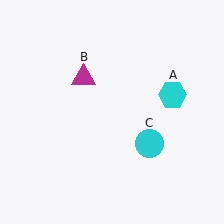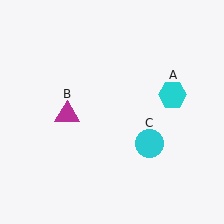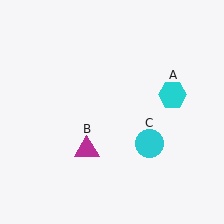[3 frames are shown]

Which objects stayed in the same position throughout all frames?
Cyan hexagon (object A) and cyan circle (object C) remained stationary.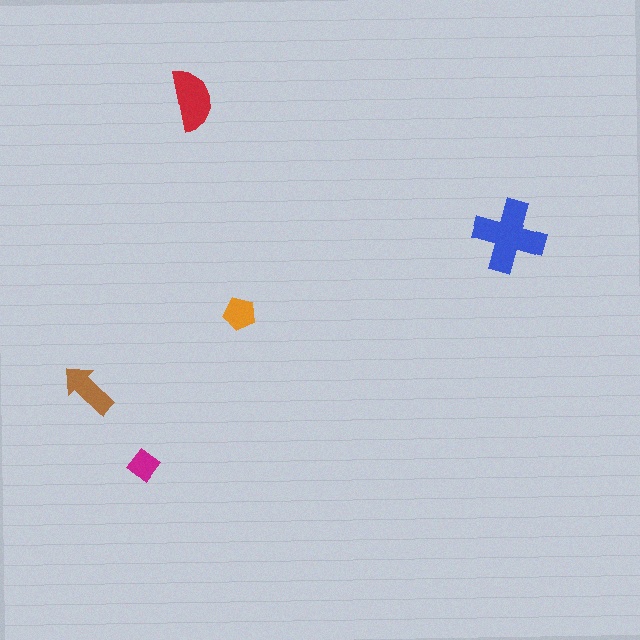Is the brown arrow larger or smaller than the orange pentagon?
Larger.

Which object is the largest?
The blue cross.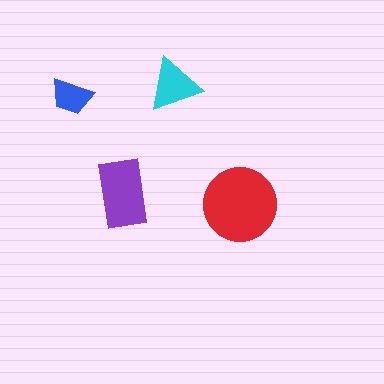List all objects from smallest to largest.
The blue trapezoid, the cyan triangle, the purple rectangle, the red circle.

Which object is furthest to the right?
The red circle is rightmost.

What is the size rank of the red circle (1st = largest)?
1st.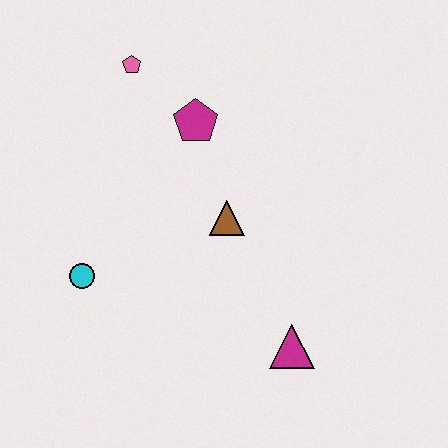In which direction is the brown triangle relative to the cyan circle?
The brown triangle is to the right of the cyan circle.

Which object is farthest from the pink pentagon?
The magenta triangle is farthest from the pink pentagon.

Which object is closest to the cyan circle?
The brown triangle is closest to the cyan circle.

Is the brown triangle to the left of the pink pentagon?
No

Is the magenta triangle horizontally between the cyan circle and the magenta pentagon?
No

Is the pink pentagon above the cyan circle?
Yes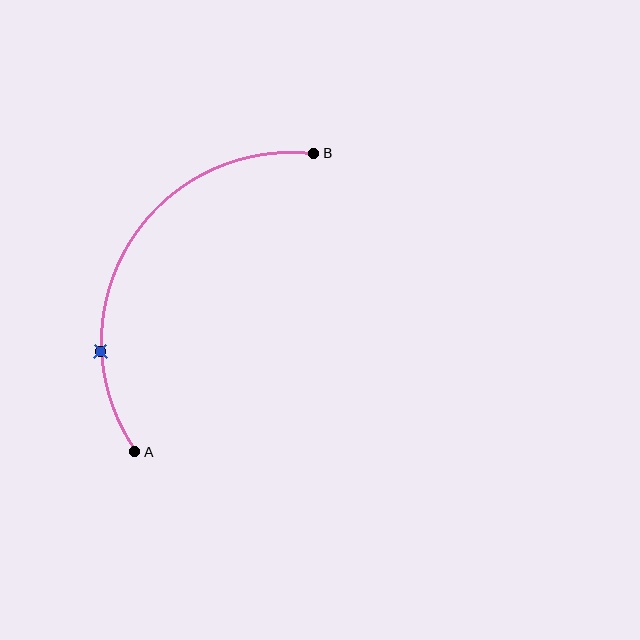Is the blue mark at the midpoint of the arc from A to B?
No. The blue mark lies on the arc but is closer to endpoint A. The arc midpoint would be at the point on the curve equidistant along the arc from both A and B.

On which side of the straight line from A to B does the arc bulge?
The arc bulges to the left of the straight line connecting A and B.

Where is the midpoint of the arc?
The arc midpoint is the point on the curve farthest from the straight line joining A and B. It sits to the left of that line.